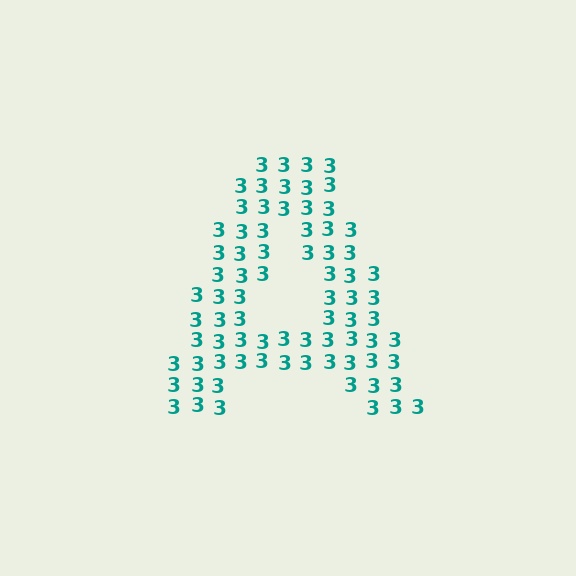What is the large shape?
The large shape is the letter A.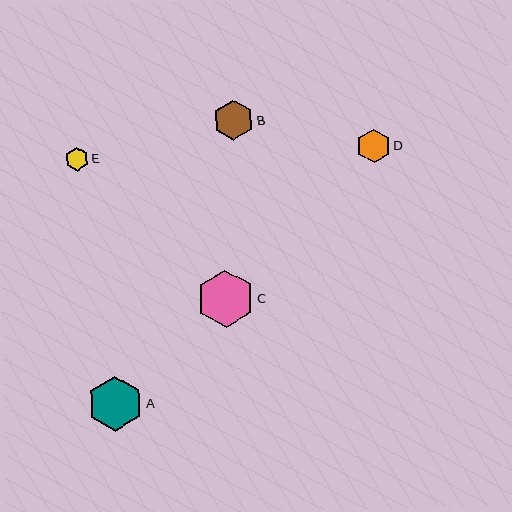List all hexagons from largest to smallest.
From largest to smallest: C, A, B, D, E.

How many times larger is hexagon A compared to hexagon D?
Hexagon A is approximately 1.6 times the size of hexagon D.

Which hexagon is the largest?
Hexagon C is the largest with a size of approximately 57 pixels.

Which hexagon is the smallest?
Hexagon E is the smallest with a size of approximately 23 pixels.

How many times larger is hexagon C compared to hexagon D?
Hexagon C is approximately 1.7 times the size of hexagon D.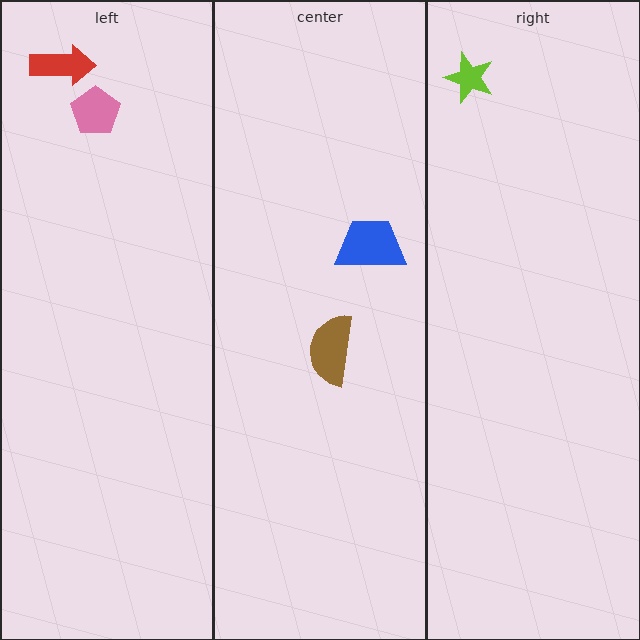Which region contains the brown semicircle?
The center region.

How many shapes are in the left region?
2.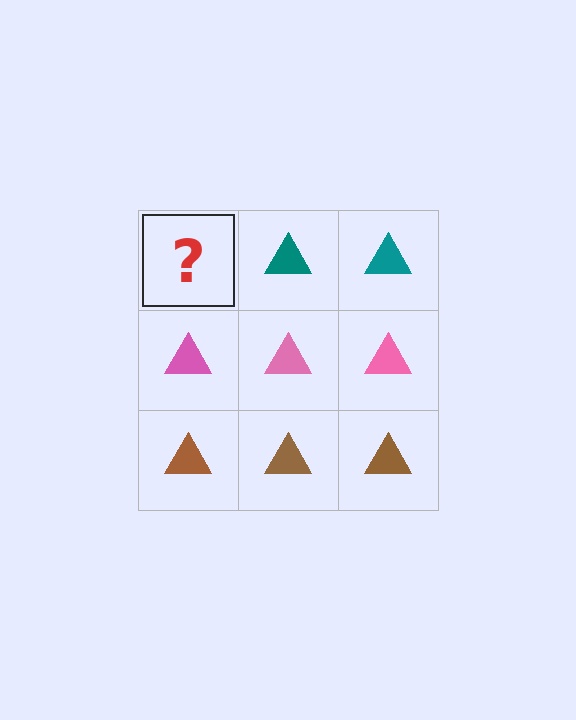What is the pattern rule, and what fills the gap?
The rule is that each row has a consistent color. The gap should be filled with a teal triangle.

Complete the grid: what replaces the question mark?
The question mark should be replaced with a teal triangle.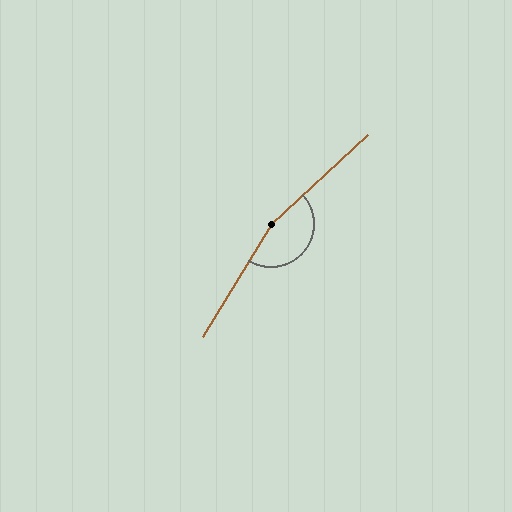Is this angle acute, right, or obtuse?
It is obtuse.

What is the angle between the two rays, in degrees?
Approximately 164 degrees.